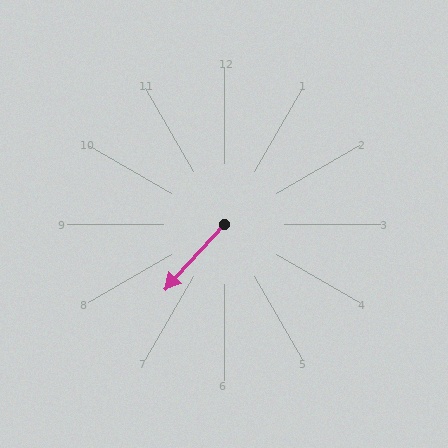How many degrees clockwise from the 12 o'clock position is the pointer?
Approximately 222 degrees.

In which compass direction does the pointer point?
Southwest.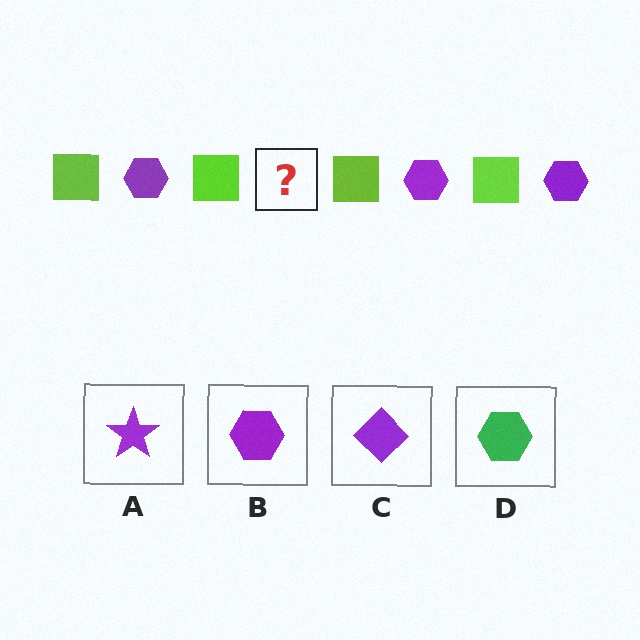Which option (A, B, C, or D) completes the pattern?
B.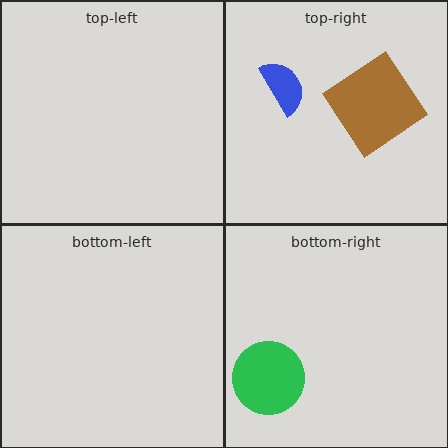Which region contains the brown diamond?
The top-right region.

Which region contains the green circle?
The bottom-right region.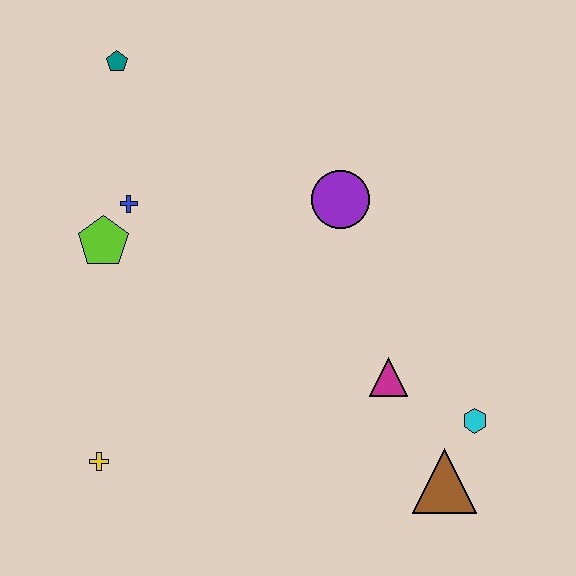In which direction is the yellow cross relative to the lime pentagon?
The yellow cross is below the lime pentagon.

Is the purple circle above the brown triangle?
Yes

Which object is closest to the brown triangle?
The cyan hexagon is closest to the brown triangle.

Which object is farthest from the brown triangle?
The teal pentagon is farthest from the brown triangle.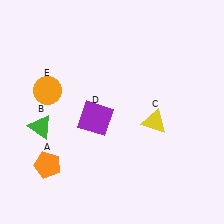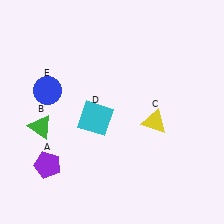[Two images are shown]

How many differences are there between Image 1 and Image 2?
There are 3 differences between the two images.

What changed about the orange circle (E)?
In Image 1, E is orange. In Image 2, it changed to blue.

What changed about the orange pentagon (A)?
In Image 1, A is orange. In Image 2, it changed to purple.